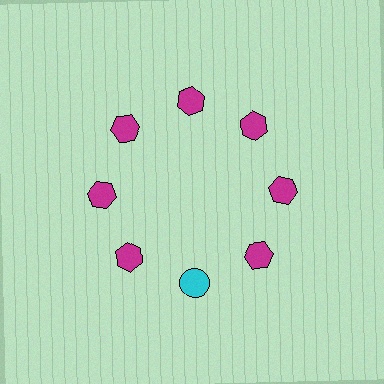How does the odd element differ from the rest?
It differs in both color (cyan instead of magenta) and shape (circle instead of hexagon).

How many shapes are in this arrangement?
There are 8 shapes arranged in a ring pattern.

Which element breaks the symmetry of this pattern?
The cyan circle at roughly the 6 o'clock position breaks the symmetry. All other shapes are magenta hexagons.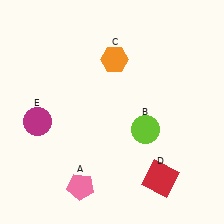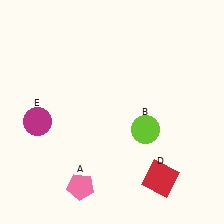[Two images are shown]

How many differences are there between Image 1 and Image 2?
There is 1 difference between the two images.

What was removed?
The orange hexagon (C) was removed in Image 2.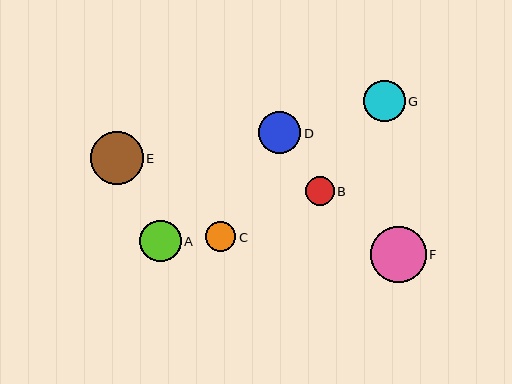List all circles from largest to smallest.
From largest to smallest: F, E, D, A, G, C, B.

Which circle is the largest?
Circle F is the largest with a size of approximately 56 pixels.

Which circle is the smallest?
Circle B is the smallest with a size of approximately 29 pixels.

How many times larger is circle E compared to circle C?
Circle E is approximately 1.8 times the size of circle C.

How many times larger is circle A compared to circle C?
Circle A is approximately 1.4 times the size of circle C.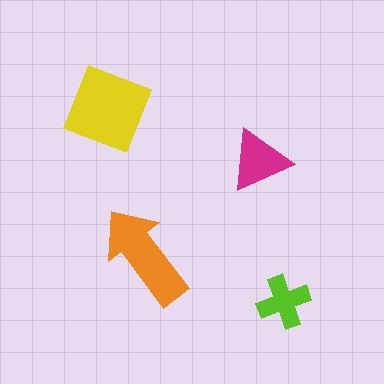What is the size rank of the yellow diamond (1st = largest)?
1st.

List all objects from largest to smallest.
The yellow diamond, the orange arrow, the magenta triangle, the lime cross.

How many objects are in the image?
There are 4 objects in the image.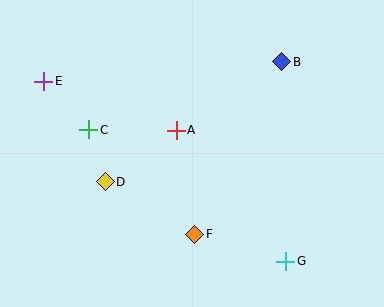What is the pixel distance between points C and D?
The distance between C and D is 54 pixels.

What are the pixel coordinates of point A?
Point A is at (176, 130).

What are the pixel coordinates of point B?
Point B is at (282, 62).